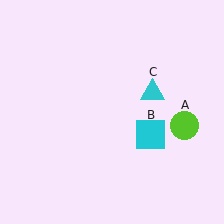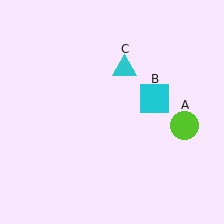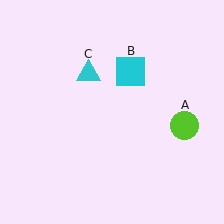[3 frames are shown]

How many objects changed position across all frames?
2 objects changed position: cyan square (object B), cyan triangle (object C).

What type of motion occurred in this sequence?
The cyan square (object B), cyan triangle (object C) rotated counterclockwise around the center of the scene.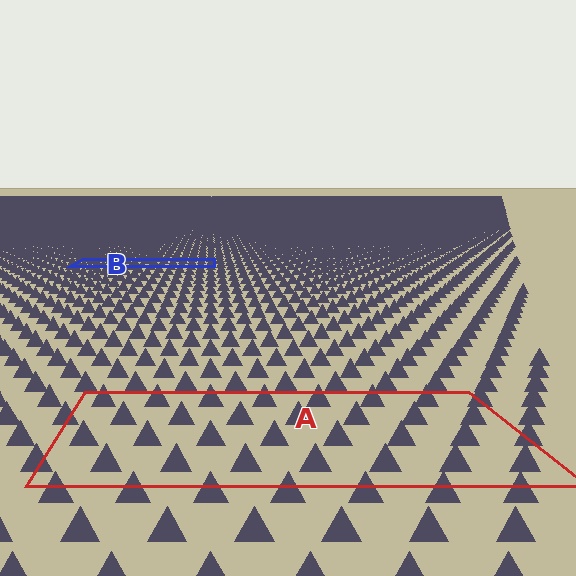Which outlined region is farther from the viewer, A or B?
Region B is farther from the viewer — the texture elements inside it appear smaller and more densely packed.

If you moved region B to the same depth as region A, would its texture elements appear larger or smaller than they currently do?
They would appear larger. At a closer depth, the same texture elements are projected at a bigger on-screen size.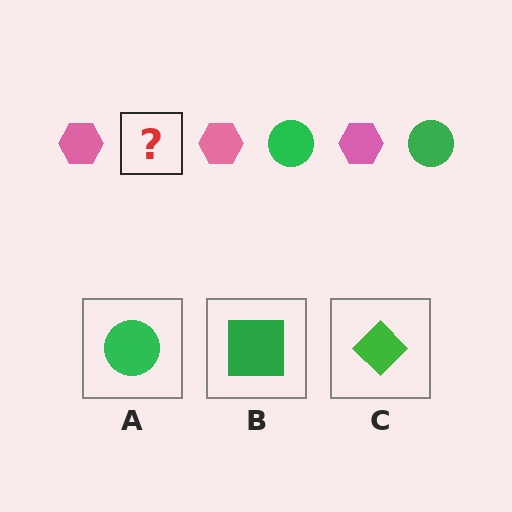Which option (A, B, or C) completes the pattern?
A.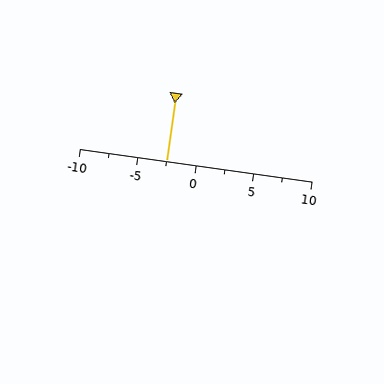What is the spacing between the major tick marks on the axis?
The major ticks are spaced 5 apart.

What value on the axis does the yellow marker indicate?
The marker indicates approximately -2.5.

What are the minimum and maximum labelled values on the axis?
The axis runs from -10 to 10.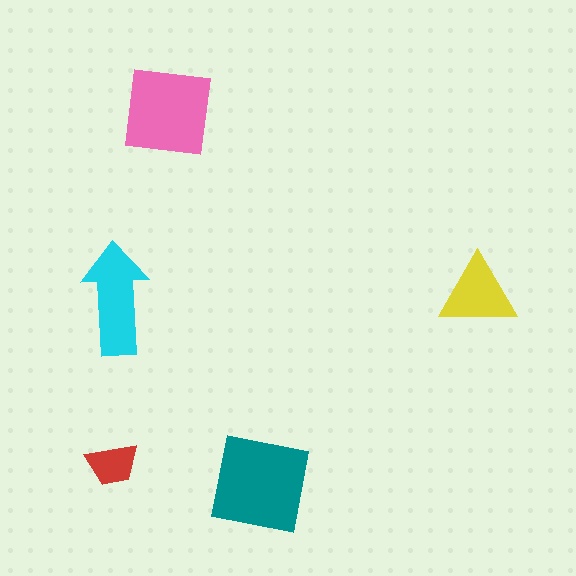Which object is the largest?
The teal square.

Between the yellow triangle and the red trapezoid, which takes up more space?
The yellow triangle.